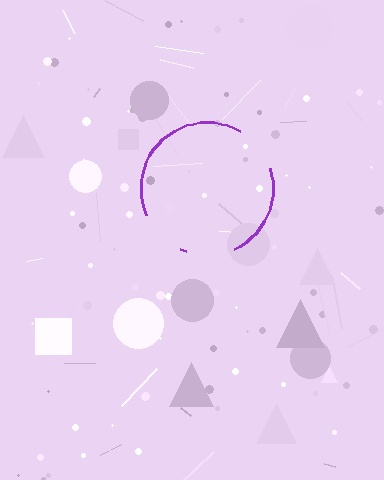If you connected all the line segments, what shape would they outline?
They would outline a circle.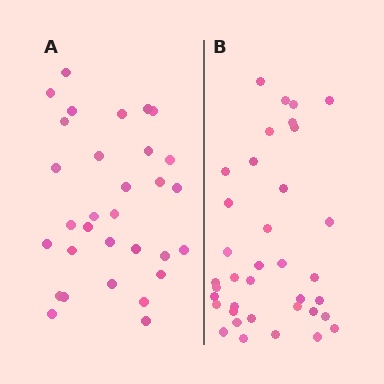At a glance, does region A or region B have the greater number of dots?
Region B (the right region) has more dots.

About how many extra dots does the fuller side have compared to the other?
Region B has about 6 more dots than region A.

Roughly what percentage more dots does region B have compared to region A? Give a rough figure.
About 20% more.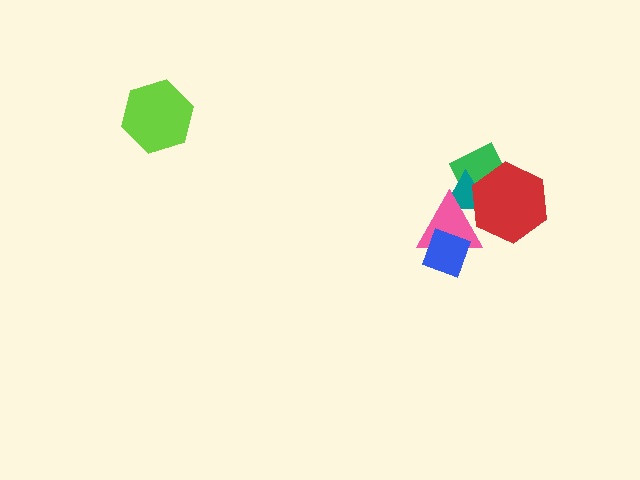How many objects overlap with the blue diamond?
1 object overlaps with the blue diamond.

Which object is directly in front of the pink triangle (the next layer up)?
The red hexagon is directly in front of the pink triangle.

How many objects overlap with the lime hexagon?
0 objects overlap with the lime hexagon.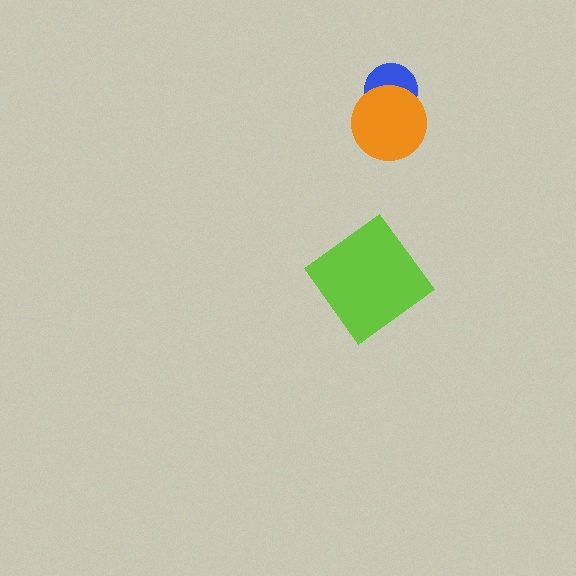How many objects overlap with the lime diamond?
0 objects overlap with the lime diamond.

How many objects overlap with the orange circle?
1 object overlaps with the orange circle.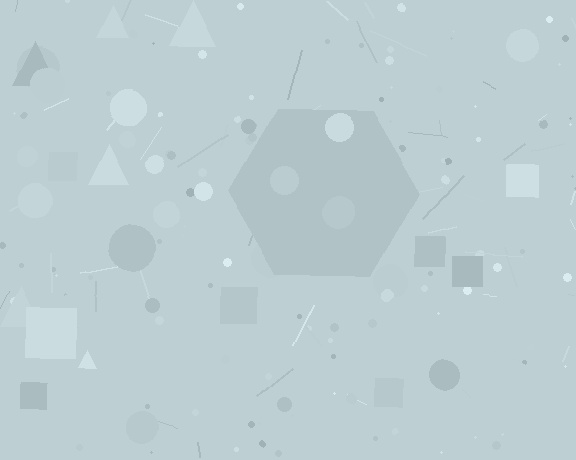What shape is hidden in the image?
A hexagon is hidden in the image.